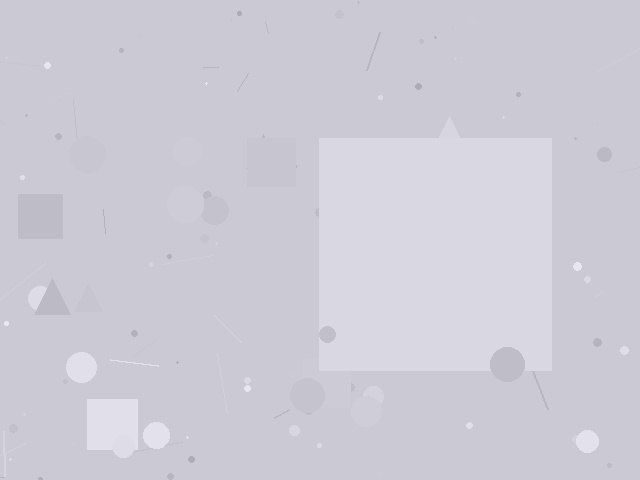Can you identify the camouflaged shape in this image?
The camouflaged shape is a square.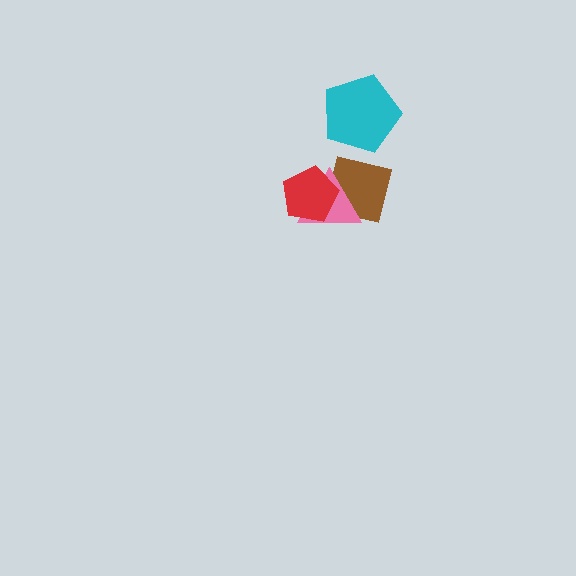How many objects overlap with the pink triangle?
2 objects overlap with the pink triangle.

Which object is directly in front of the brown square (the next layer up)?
The pink triangle is directly in front of the brown square.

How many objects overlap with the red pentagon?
2 objects overlap with the red pentagon.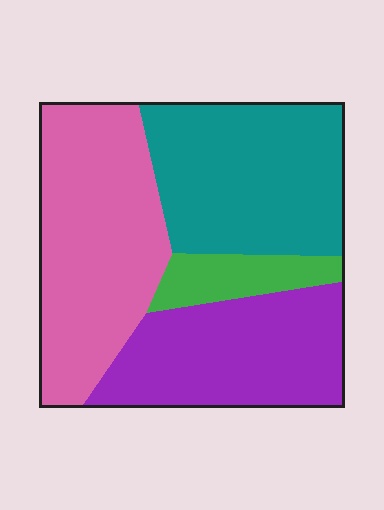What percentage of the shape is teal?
Teal covers about 30% of the shape.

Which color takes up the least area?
Green, at roughly 10%.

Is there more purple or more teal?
Teal.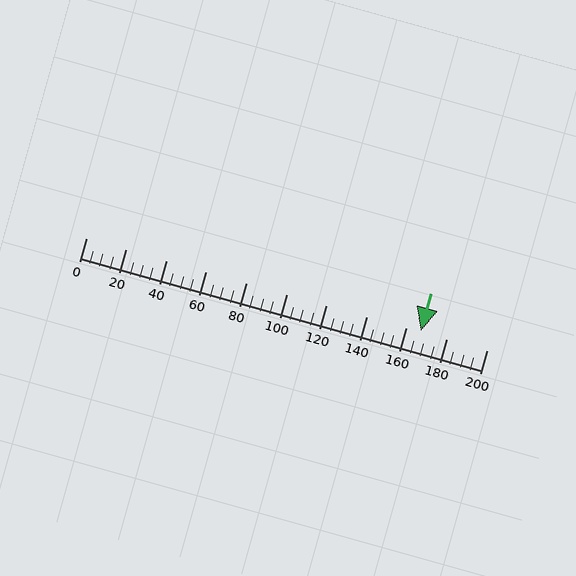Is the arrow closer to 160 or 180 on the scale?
The arrow is closer to 160.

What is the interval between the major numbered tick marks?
The major tick marks are spaced 20 units apart.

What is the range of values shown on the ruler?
The ruler shows values from 0 to 200.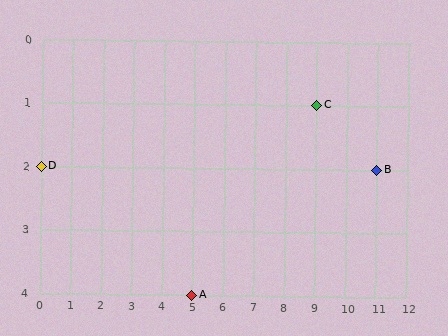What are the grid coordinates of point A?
Point A is at grid coordinates (5, 4).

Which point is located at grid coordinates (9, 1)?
Point C is at (9, 1).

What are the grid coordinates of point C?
Point C is at grid coordinates (9, 1).